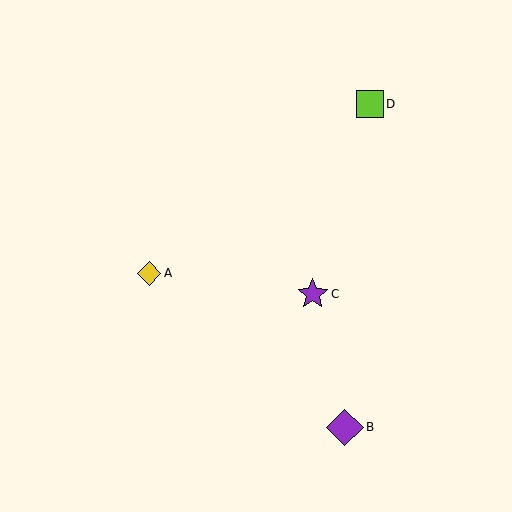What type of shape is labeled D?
Shape D is a lime square.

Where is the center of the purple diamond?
The center of the purple diamond is at (345, 427).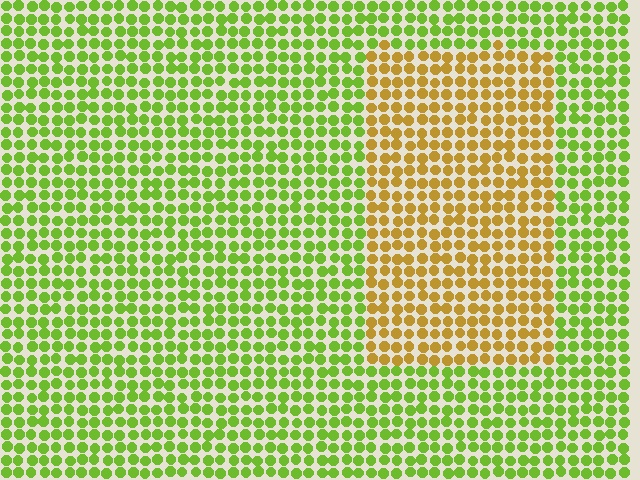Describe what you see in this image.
The image is filled with small lime elements in a uniform arrangement. A rectangle-shaped region is visible where the elements are tinted to a slightly different hue, forming a subtle color boundary.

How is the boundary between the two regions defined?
The boundary is defined purely by a slight shift in hue (about 50 degrees). Spacing, size, and orientation are identical on both sides.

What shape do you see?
I see a rectangle.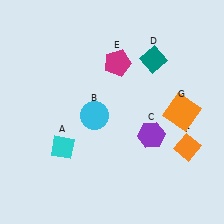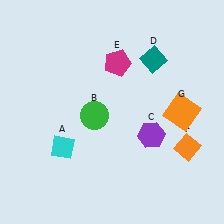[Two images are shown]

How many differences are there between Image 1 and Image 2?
There is 1 difference between the two images.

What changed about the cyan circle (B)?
In Image 1, B is cyan. In Image 2, it changed to green.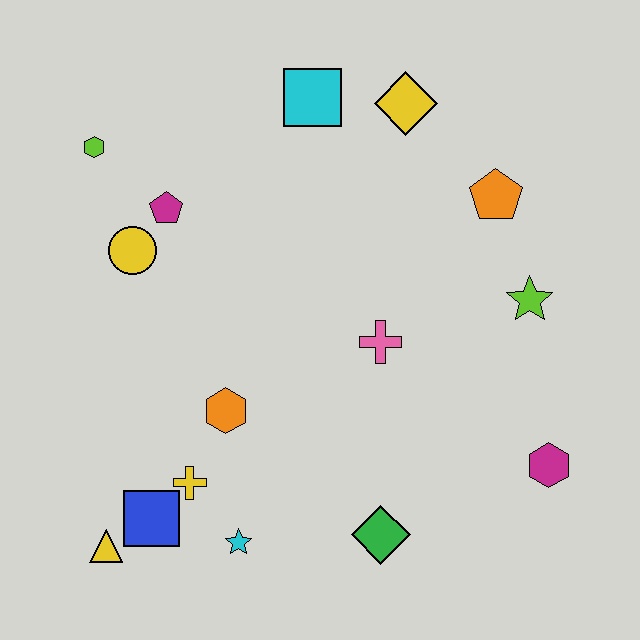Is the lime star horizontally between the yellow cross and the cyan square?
No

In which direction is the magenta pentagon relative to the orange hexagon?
The magenta pentagon is above the orange hexagon.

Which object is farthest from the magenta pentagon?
The magenta hexagon is farthest from the magenta pentagon.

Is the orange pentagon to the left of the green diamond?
No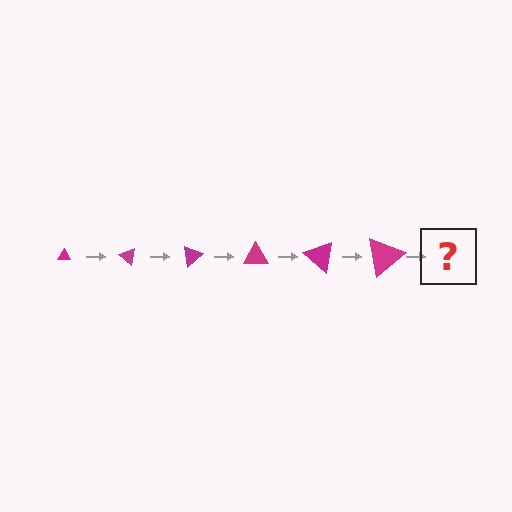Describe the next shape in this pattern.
It should be a triangle, larger than the previous one and rotated 240 degrees from the start.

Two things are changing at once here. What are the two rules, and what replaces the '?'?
The two rules are that the triangle grows larger each step and it rotates 40 degrees each step. The '?' should be a triangle, larger than the previous one and rotated 240 degrees from the start.